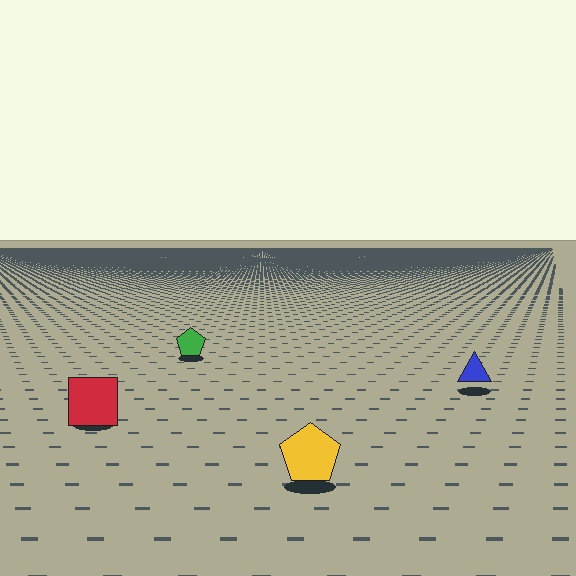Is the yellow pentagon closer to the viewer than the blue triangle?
Yes. The yellow pentagon is closer — you can tell from the texture gradient: the ground texture is coarser near it.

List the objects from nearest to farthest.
From nearest to farthest: the yellow pentagon, the red square, the blue triangle, the green pentagon.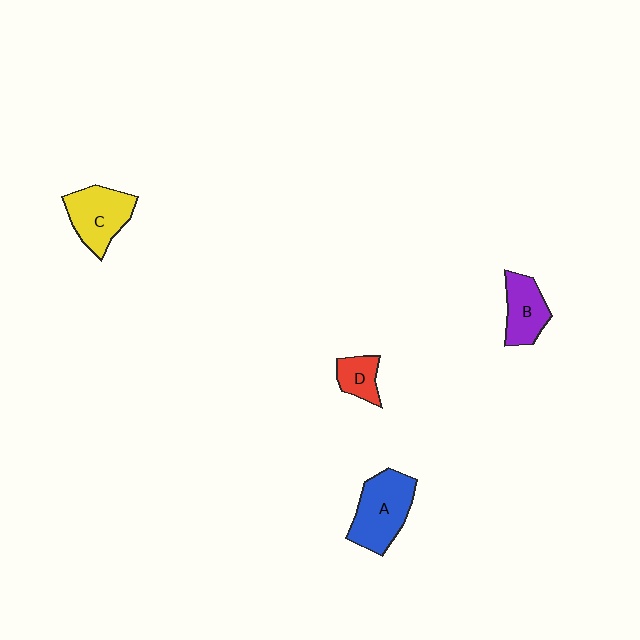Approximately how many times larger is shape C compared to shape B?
Approximately 1.3 times.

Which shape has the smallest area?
Shape D (red).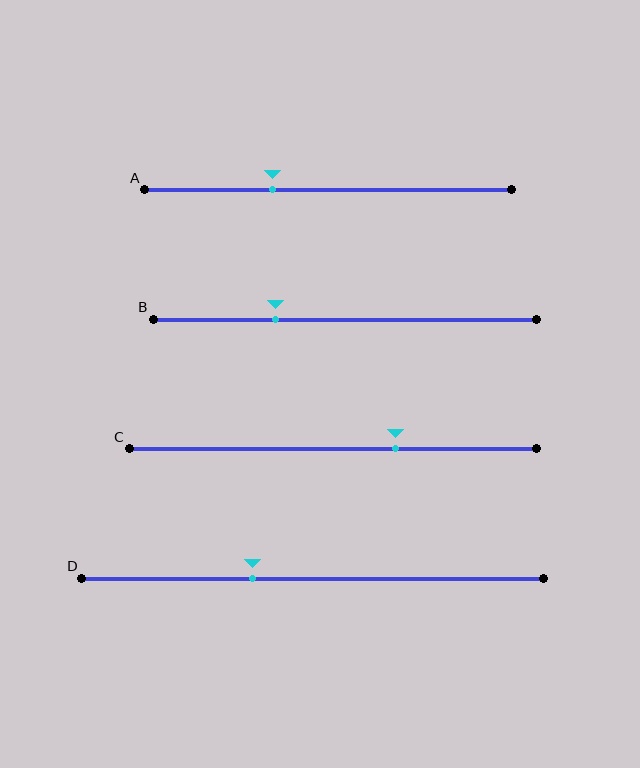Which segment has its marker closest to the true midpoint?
Segment D has its marker closest to the true midpoint.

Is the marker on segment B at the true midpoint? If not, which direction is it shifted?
No, the marker on segment B is shifted to the left by about 18% of the segment length.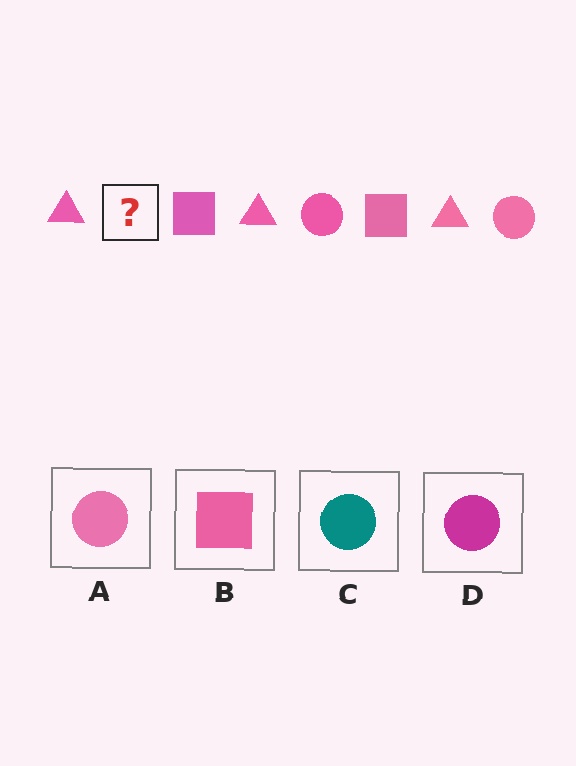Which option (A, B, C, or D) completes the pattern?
A.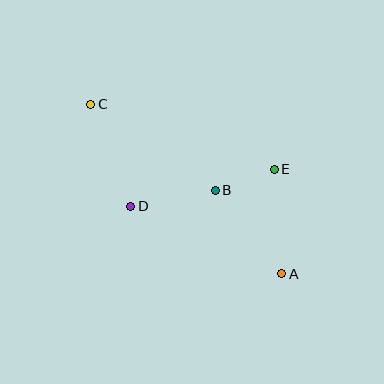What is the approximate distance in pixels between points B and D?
The distance between B and D is approximately 86 pixels.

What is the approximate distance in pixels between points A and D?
The distance between A and D is approximately 166 pixels.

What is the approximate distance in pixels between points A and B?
The distance between A and B is approximately 107 pixels.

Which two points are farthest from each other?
Points A and C are farthest from each other.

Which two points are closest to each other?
Points B and E are closest to each other.